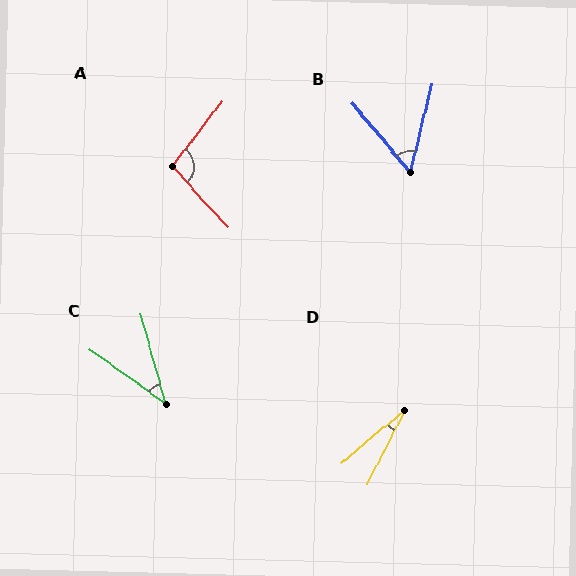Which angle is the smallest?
D, at approximately 23 degrees.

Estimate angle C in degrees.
Approximately 39 degrees.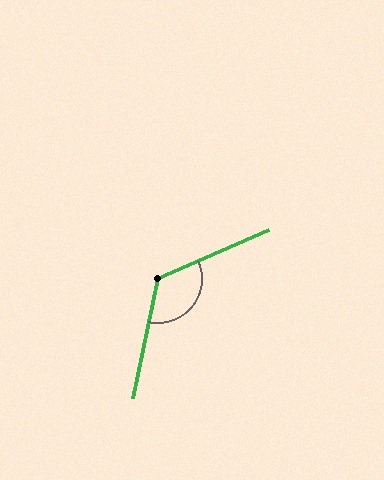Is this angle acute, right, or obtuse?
It is obtuse.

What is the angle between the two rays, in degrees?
Approximately 126 degrees.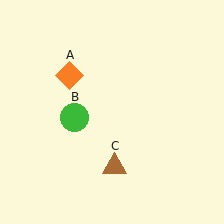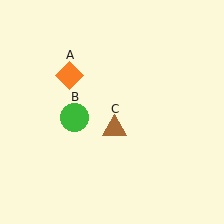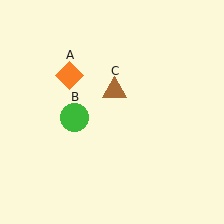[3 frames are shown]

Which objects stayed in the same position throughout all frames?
Orange diamond (object A) and green circle (object B) remained stationary.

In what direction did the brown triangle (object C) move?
The brown triangle (object C) moved up.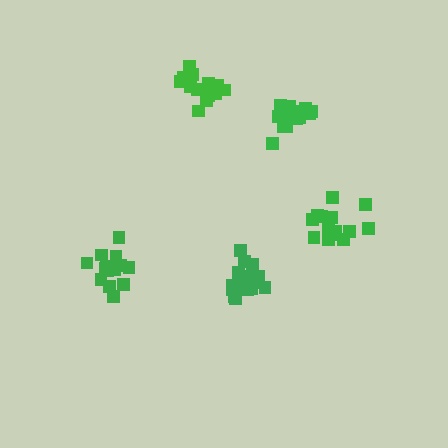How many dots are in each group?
Group 1: 15 dots, Group 2: 20 dots, Group 3: 21 dots, Group 4: 15 dots, Group 5: 15 dots (86 total).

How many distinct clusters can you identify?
There are 5 distinct clusters.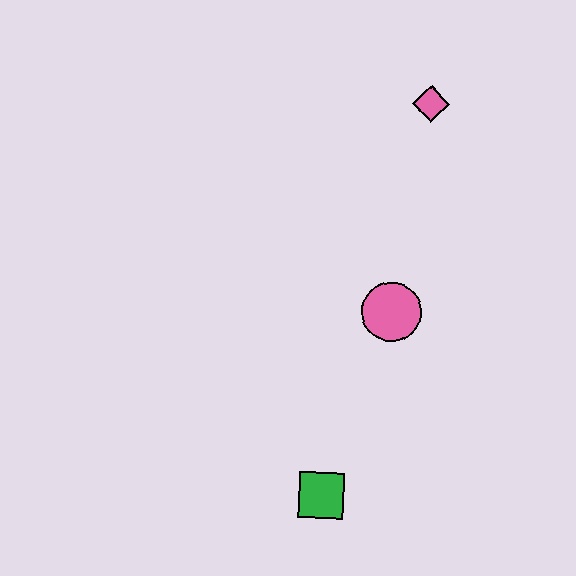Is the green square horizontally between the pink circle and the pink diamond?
No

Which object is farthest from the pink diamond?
The green square is farthest from the pink diamond.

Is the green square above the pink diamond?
No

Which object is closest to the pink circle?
The green square is closest to the pink circle.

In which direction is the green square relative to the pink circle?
The green square is below the pink circle.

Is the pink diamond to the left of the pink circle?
No